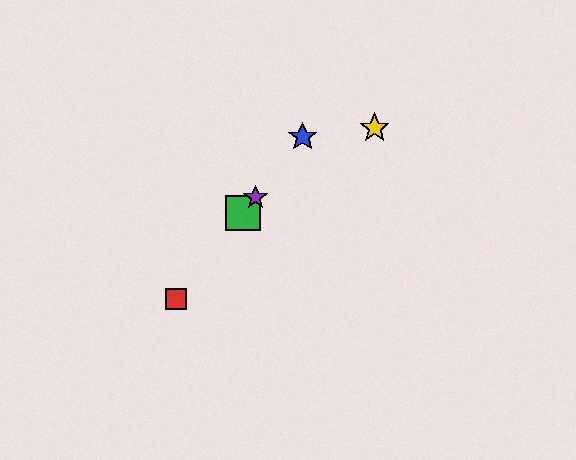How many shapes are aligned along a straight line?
4 shapes (the red square, the blue star, the green square, the purple star) are aligned along a straight line.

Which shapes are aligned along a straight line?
The red square, the blue star, the green square, the purple star are aligned along a straight line.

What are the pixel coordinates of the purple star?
The purple star is at (255, 197).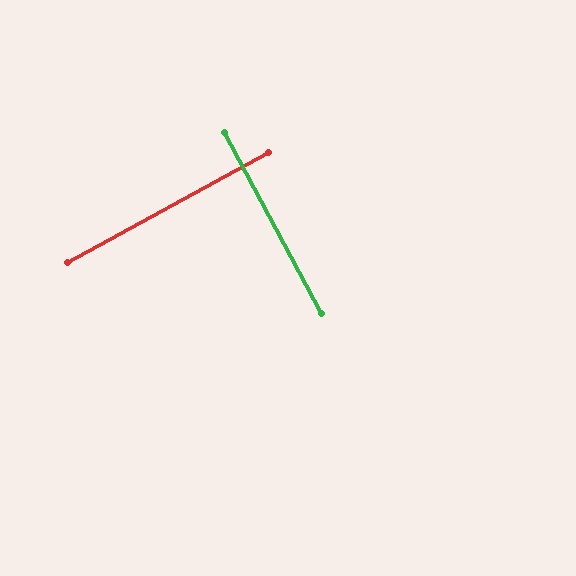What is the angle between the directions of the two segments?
Approximately 90 degrees.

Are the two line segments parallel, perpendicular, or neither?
Perpendicular — they meet at approximately 90°.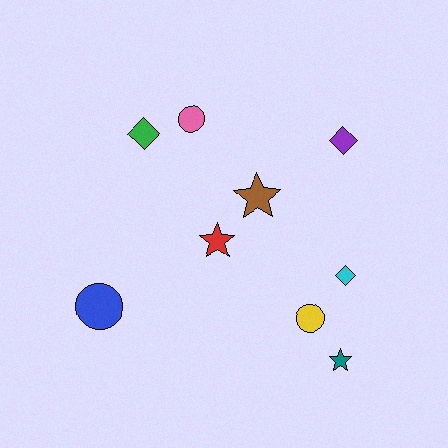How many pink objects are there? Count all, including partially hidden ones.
There is 1 pink object.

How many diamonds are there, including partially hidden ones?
There are 3 diamonds.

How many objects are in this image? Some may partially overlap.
There are 9 objects.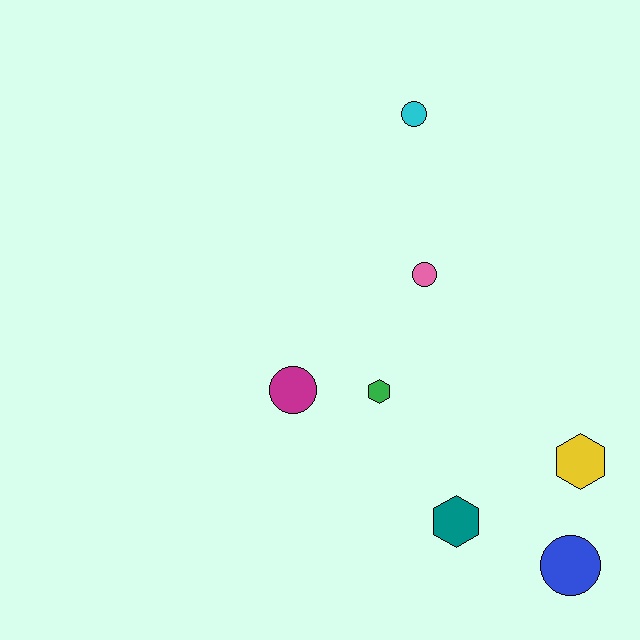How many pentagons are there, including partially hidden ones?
There are no pentagons.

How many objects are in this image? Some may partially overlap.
There are 7 objects.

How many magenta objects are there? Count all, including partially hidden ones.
There is 1 magenta object.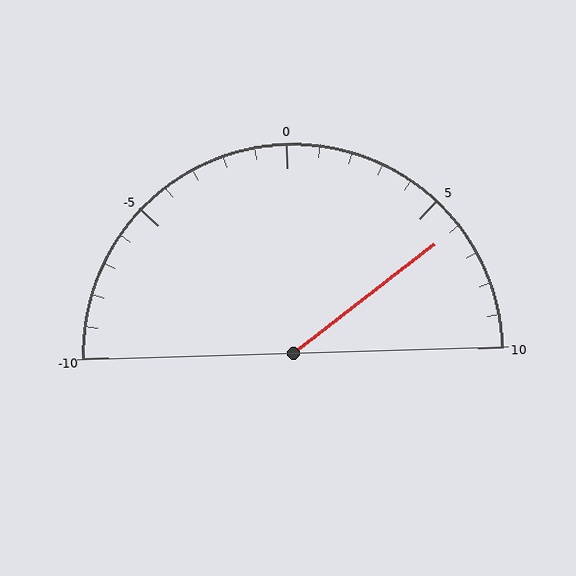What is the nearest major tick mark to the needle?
The nearest major tick mark is 5.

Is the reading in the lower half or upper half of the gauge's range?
The reading is in the upper half of the range (-10 to 10).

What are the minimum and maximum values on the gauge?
The gauge ranges from -10 to 10.